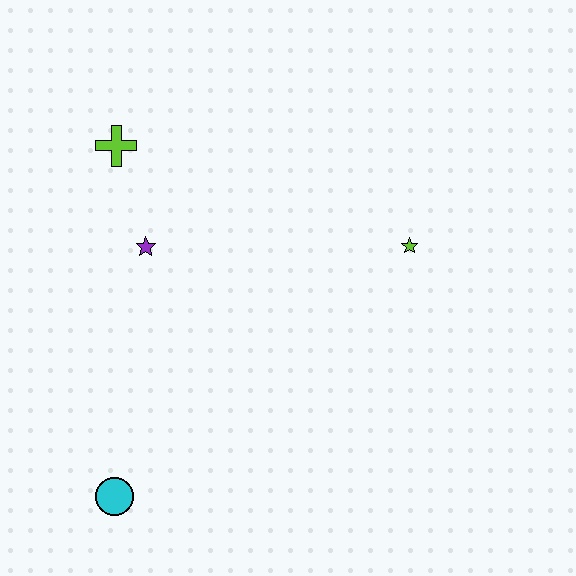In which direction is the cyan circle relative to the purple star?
The cyan circle is below the purple star.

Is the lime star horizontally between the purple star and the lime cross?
No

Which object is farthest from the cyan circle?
The lime star is farthest from the cyan circle.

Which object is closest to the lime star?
The purple star is closest to the lime star.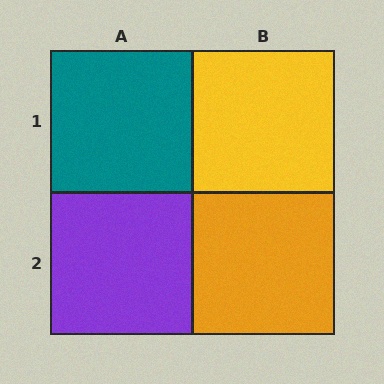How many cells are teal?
1 cell is teal.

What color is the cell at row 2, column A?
Purple.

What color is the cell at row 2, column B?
Orange.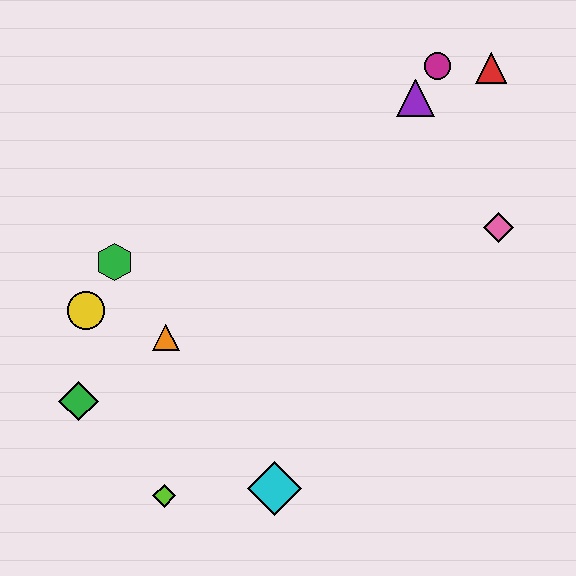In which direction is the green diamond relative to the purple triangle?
The green diamond is to the left of the purple triangle.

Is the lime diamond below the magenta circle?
Yes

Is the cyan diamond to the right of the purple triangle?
No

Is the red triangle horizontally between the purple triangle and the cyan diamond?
No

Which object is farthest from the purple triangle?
The lime diamond is farthest from the purple triangle.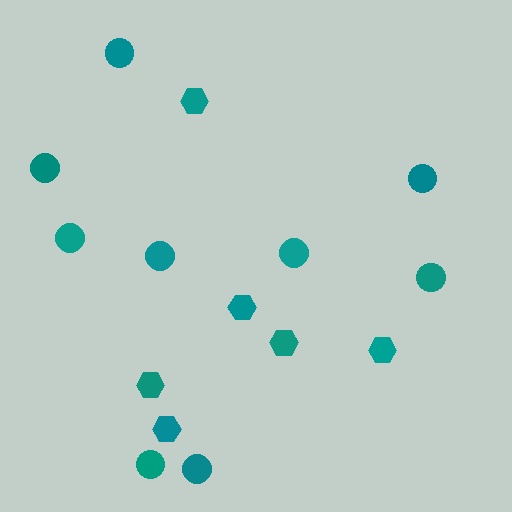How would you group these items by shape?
There are 2 groups: one group of hexagons (6) and one group of circles (9).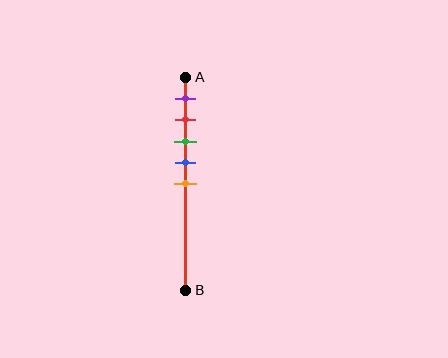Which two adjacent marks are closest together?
The red and green marks are the closest adjacent pair.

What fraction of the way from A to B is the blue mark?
The blue mark is approximately 40% (0.4) of the way from A to B.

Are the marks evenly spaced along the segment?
Yes, the marks are approximately evenly spaced.